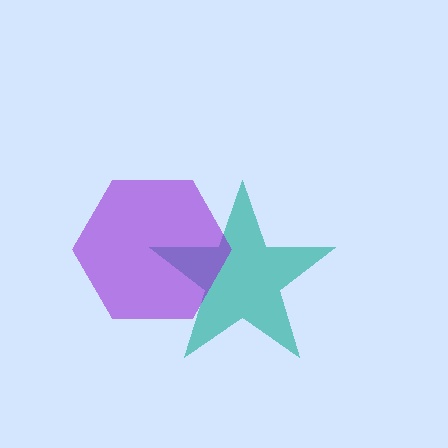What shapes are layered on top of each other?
The layered shapes are: a teal star, a purple hexagon.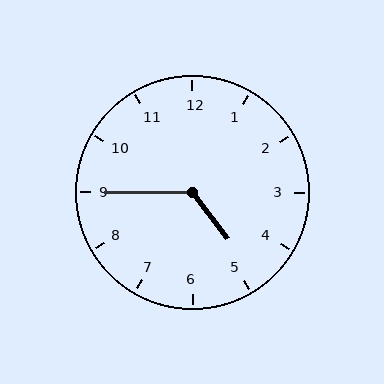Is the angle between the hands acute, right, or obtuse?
It is obtuse.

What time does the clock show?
4:45.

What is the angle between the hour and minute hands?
Approximately 128 degrees.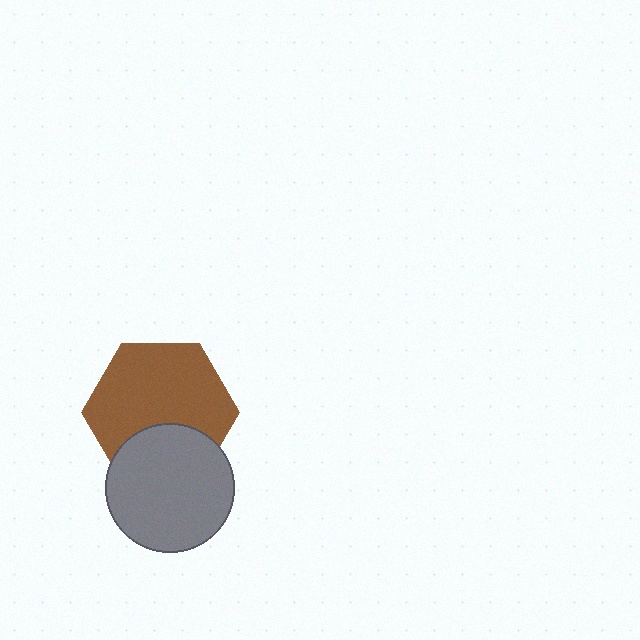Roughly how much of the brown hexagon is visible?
Most of it is visible (roughly 70%).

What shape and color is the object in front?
The object in front is a gray circle.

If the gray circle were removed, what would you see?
You would see the complete brown hexagon.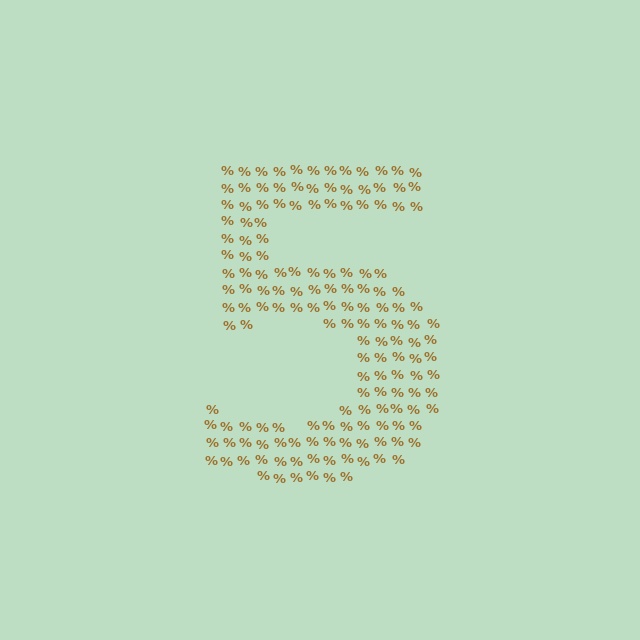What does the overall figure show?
The overall figure shows the digit 5.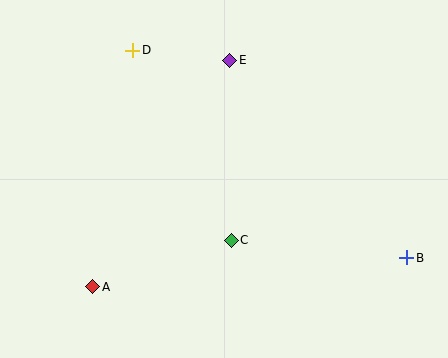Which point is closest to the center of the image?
Point C at (231, 240) is closest to the center.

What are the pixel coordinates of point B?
Point B is at (407, 258).